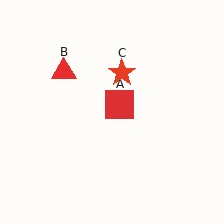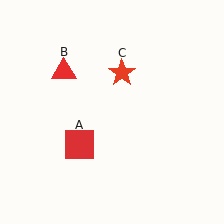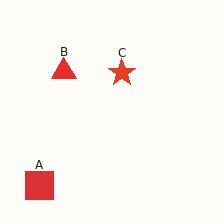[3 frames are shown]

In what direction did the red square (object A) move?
The red square (object A) moved down and to the left.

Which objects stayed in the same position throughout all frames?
Red triangle (object B) and red star (object C) remained stationary.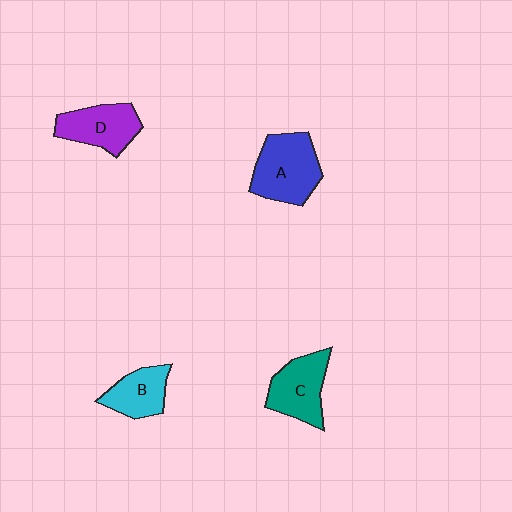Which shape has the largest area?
Shape A (blue).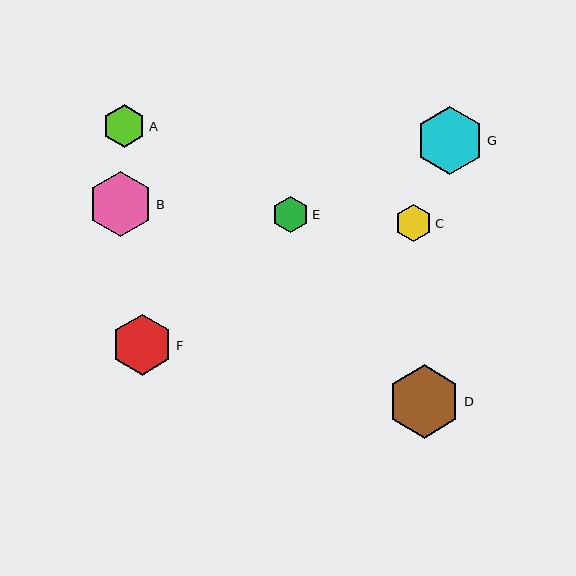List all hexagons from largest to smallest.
From largest to smallest: D, G, B, F, A, C, E.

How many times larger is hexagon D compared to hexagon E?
Hexagon D is approximately 2.0 times the size of hexagon E.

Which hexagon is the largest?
Hexagon D is the largest with a size of approximately 73 pixels.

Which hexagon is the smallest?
Hexagon E is the smallest with a size of approximately 36 pixels.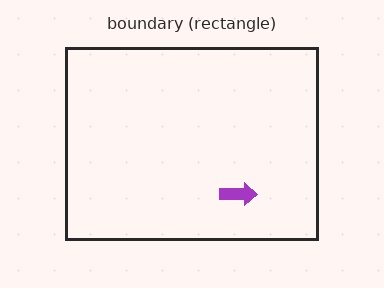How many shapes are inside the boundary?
1 inside, 0 outside.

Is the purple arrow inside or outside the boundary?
Inside.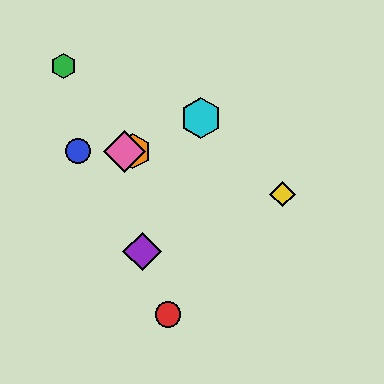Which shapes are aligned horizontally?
The blue circle, the orange hexagon, the pink diamond are aligned horizontally.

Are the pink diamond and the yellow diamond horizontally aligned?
No, the pink diamond is at y≈151 and the yellow diamond is at y≈194.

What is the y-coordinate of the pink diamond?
The pink diamond is at y≈151.